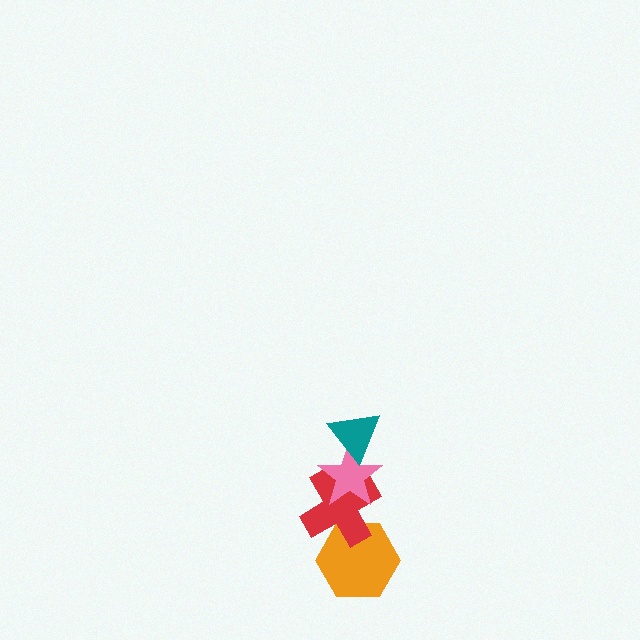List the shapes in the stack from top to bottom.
From top to bottom: the teal triangle, the pink star, the red cross, the orange hexagon.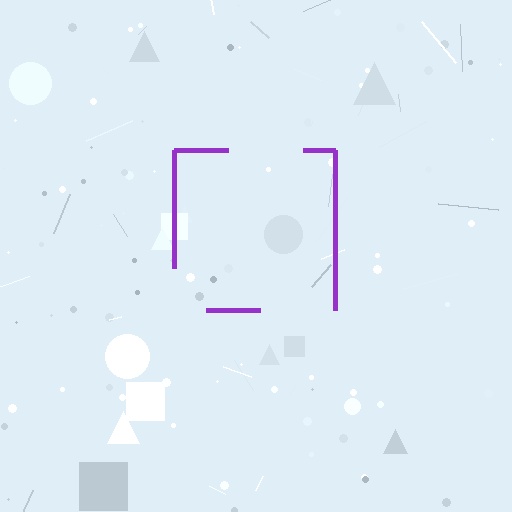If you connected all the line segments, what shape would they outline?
They would outline a square.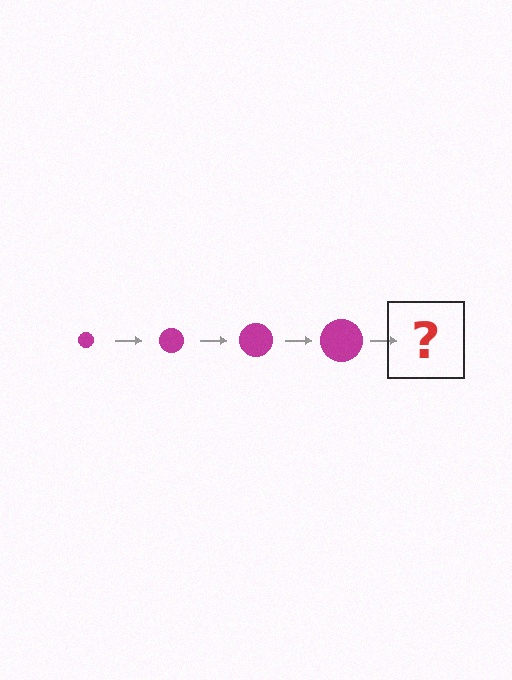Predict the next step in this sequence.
The next step is a magenta circle, larger than the previous one.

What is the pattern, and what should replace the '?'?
The pattern is that the circle gets progressively larger each step. The '?' should be a magenta circle, larger than the previous one.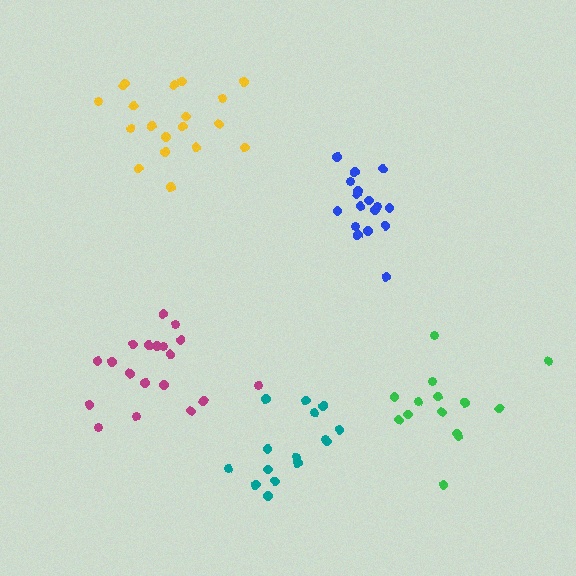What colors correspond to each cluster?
The clusters are colored: magenta, yellow, teal, blue, green.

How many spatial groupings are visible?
There are 5 spatial groupings.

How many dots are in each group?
Group 1: 19 dots, Group 2: 19 dots, Group 3: 15 dots, Group 4: 17 dots, Group 5: 14 dots (84 total).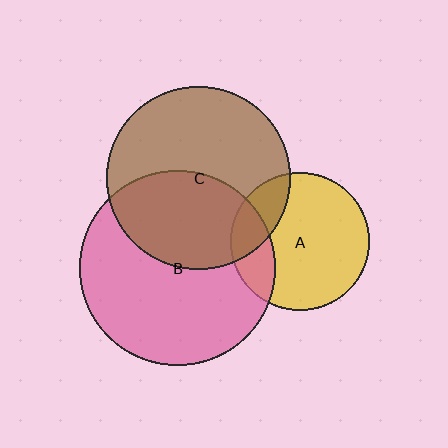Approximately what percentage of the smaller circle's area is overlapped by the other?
Approximately 20%.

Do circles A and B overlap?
Yes.